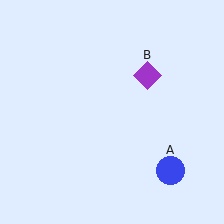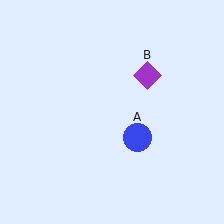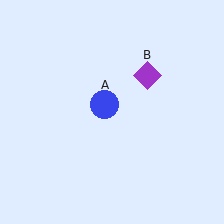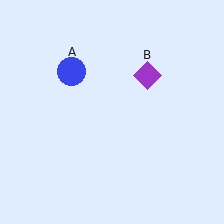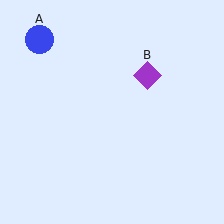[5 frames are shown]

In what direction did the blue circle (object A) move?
The blue circle (object A) moved up and to the left.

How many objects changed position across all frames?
1 object changed position: blue circle (object A).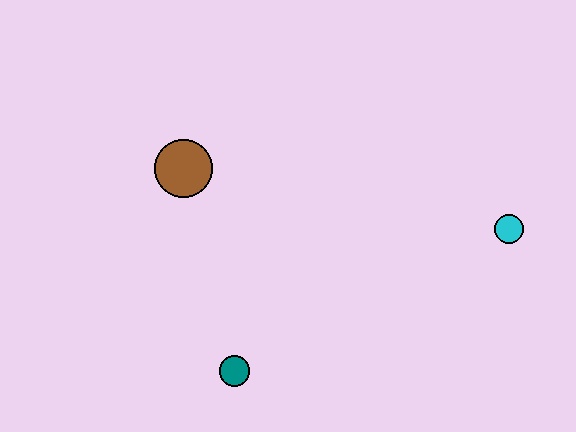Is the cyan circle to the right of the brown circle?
Yes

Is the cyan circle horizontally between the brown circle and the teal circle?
No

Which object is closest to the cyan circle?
The teal circle is closest to the cyan circle.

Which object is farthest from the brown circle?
The cyan circle is farthest from the brown circle.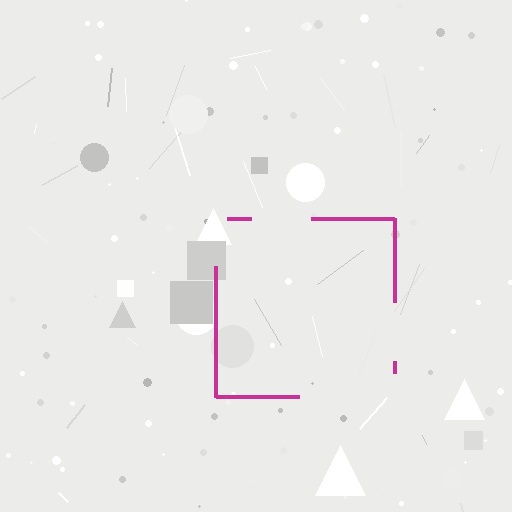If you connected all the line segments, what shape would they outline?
They would outline a square.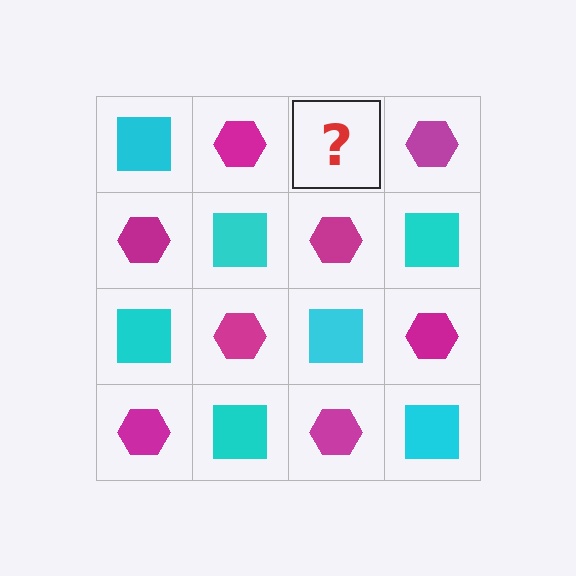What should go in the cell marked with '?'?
The missing cell should contain a cyan square.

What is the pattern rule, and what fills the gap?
The rule is that it alternates cyan square and magenta hexagon in a checkerboard pattern. The gap should be filled with a cyan square.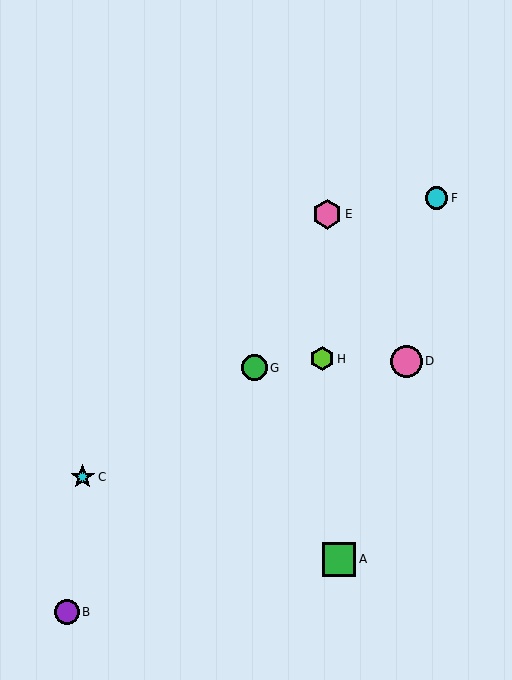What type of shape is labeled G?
Shape G is a green circle.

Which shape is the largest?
The green square (labeled A) is the largest.